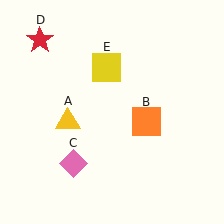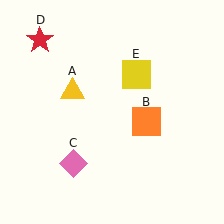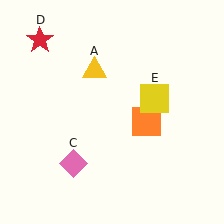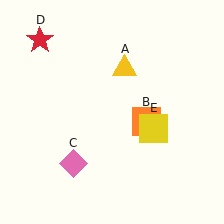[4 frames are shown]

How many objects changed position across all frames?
2 objects changed position: yellow triangle (object A), yellow square (object E).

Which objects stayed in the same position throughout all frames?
Orange square (object B) and pink diamond (object C) and red star (object D) remained stationary.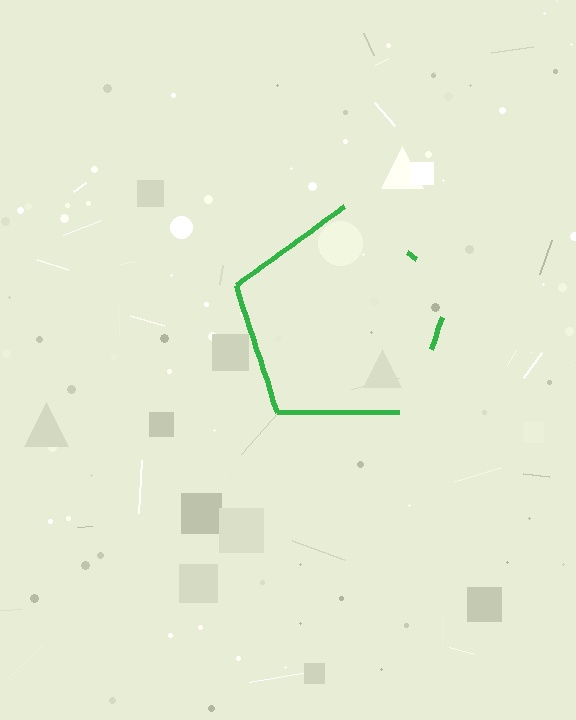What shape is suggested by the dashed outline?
The dashed outline suggests a pentagon.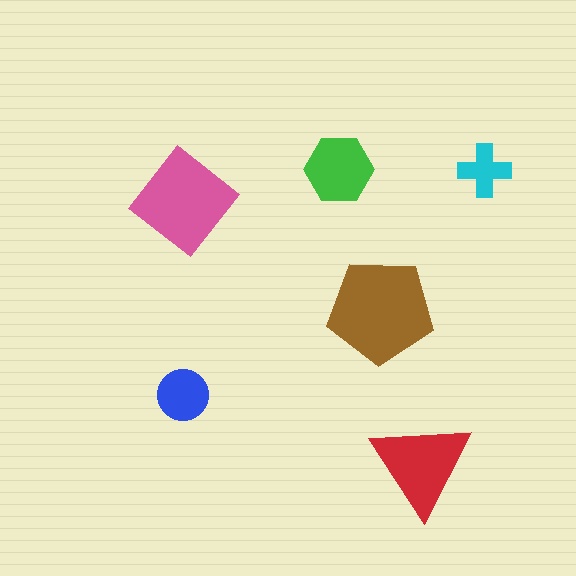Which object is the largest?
The brown pentagon.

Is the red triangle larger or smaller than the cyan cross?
Larger.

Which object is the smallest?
The cyan cross.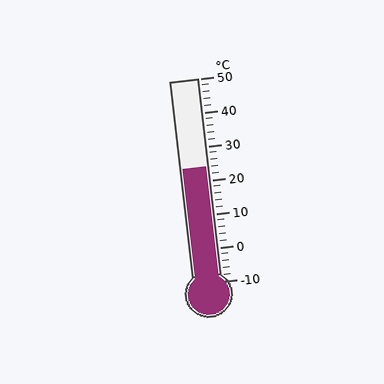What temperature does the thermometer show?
The thermometer shows approximately 24°C.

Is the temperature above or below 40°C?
The temperature is below 40°C.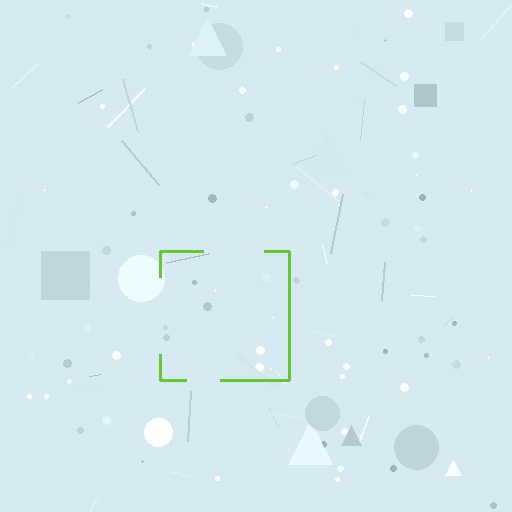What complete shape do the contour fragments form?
The contour fragments form a square.